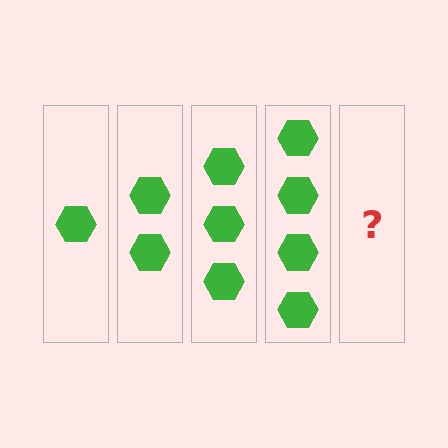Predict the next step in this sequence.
The next step is 5 hexagons.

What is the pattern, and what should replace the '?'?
The pattern is that each step adds one more hexagon. The '?' should be 5 hexagons.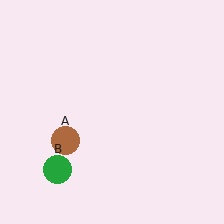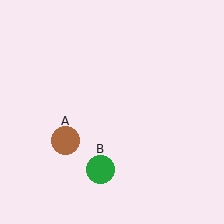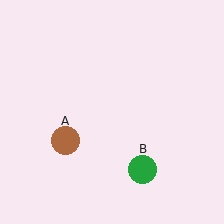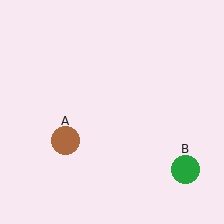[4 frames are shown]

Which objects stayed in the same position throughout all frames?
Brown circle (object A) remained stationary.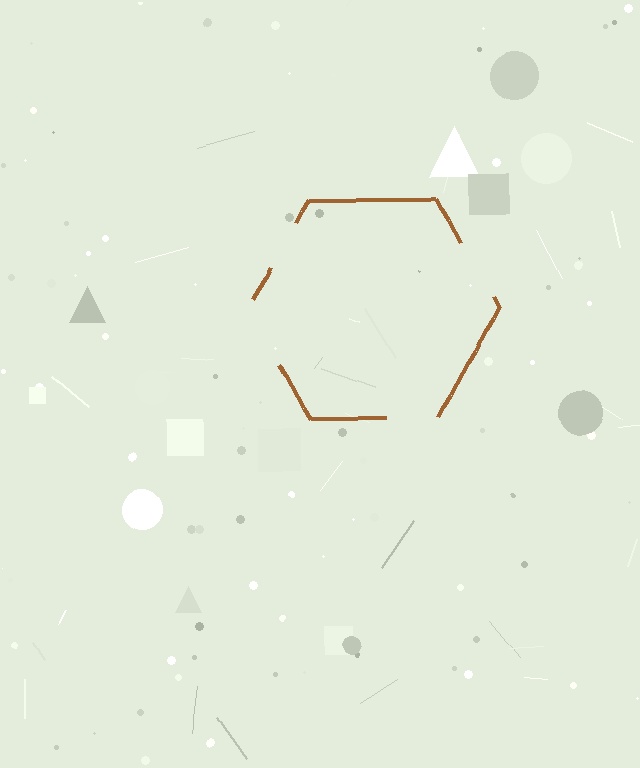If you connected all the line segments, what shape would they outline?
They would outline a hexagon.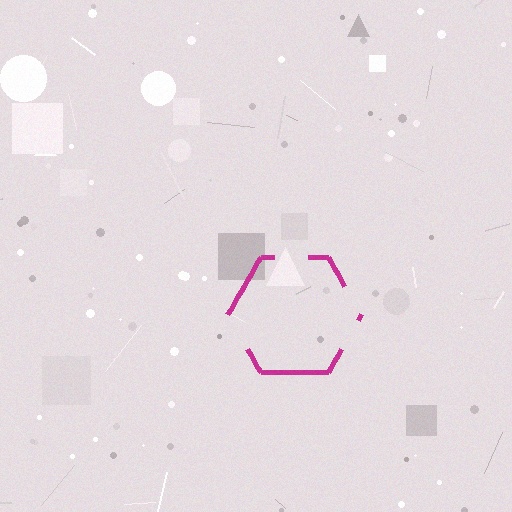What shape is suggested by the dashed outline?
The dashed outline suggests a hexagon.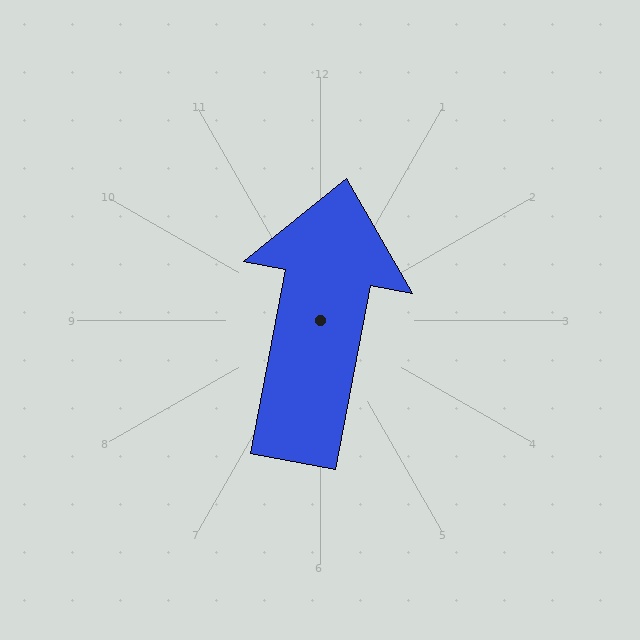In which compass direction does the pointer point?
North.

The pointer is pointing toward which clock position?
Roughly 12 o'clock.